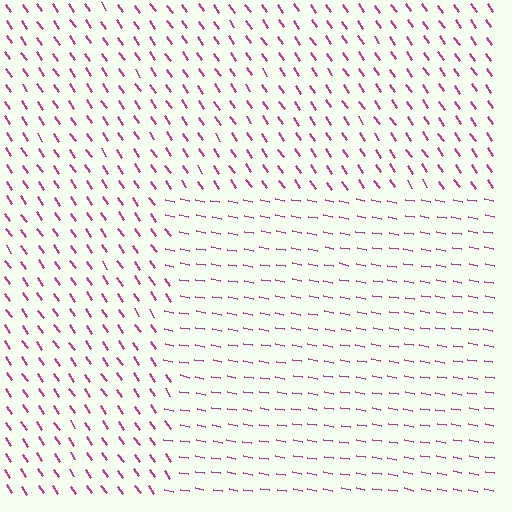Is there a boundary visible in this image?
Yes, there is a texture boundary formed by a change in line orientation.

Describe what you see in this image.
The image is filled with small magenta line segments. A rectangle region in the image has lines oriented differently from the surrounding lines, creating a visible texture boundary.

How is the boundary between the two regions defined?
The boundary is defined purely by a change in line orientation (approximately 45 degrees difference). All lines are the same color and thickness.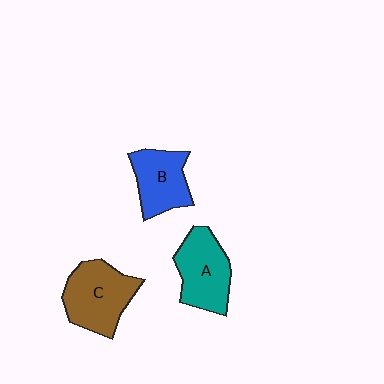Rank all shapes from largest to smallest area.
From largest to smallest: C (brown), A (teal), B (blue).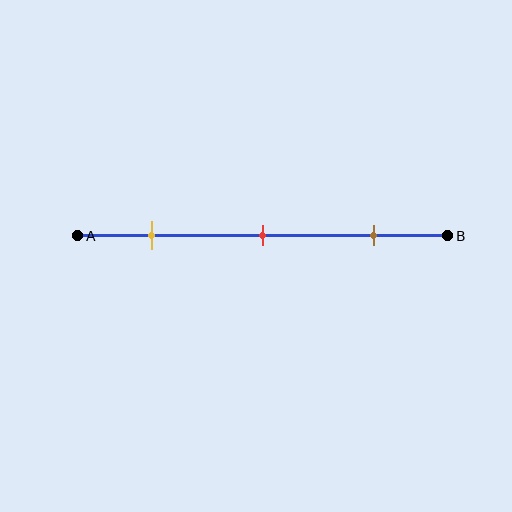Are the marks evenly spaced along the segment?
Yes, the marks are approximately evenly spaced.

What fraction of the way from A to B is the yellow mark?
The yellow mark is approximately 20% (0.2) of the way from A to B.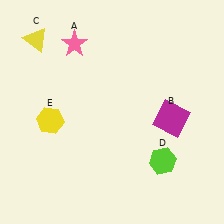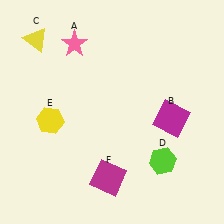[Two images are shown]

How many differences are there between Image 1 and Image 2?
There is 1 difference between the two images.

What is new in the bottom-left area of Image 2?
A magenta square (F) was added in the bottom-left area of Image 2.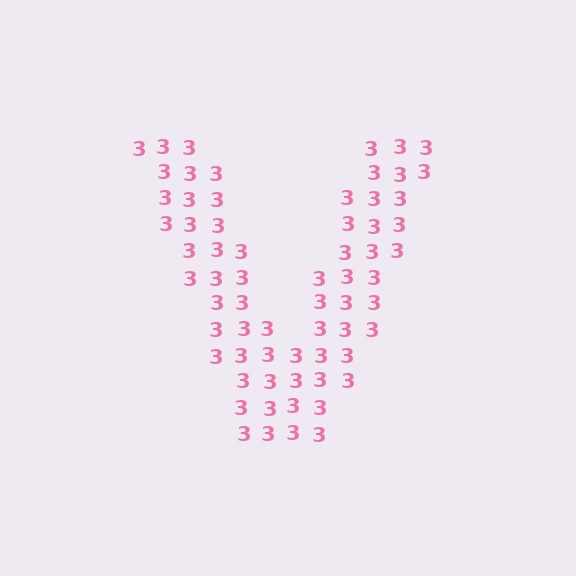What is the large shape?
The large shape is the letter V.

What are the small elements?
The small elements are digit 3's.